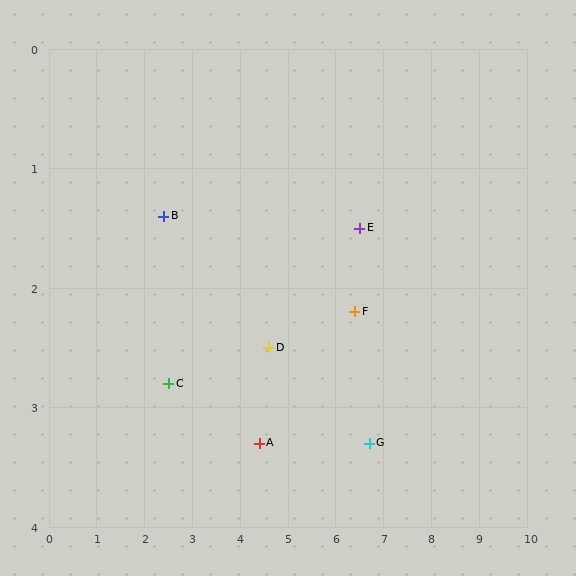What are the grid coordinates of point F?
Point F is at approximately (6.4, 2.2).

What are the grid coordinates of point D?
Point D is at approximately (4.6, 2.5).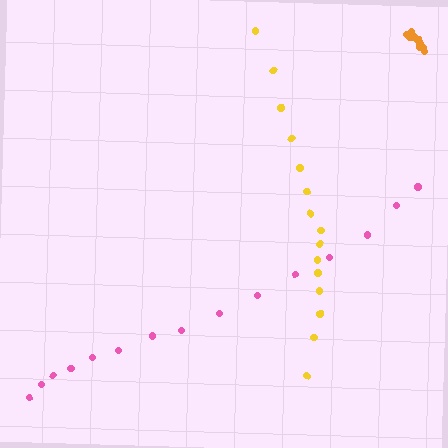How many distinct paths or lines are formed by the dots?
There are 3 distinct paths.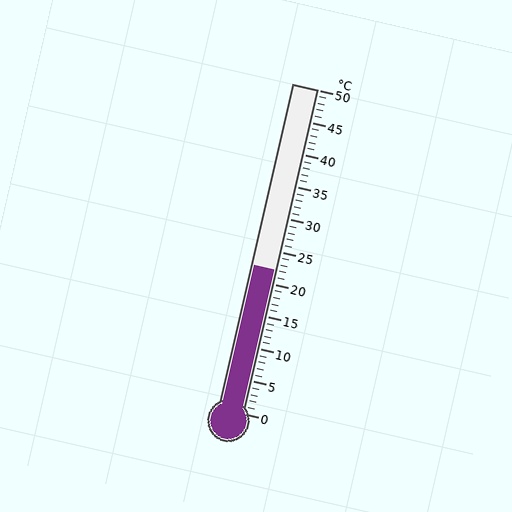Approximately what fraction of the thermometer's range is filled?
The thermometer is filled to approximately 45% of its range.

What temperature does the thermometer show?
The thermometer shows approximately 22°C.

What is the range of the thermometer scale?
The thermometer scale ranges from 0°C to 50°C.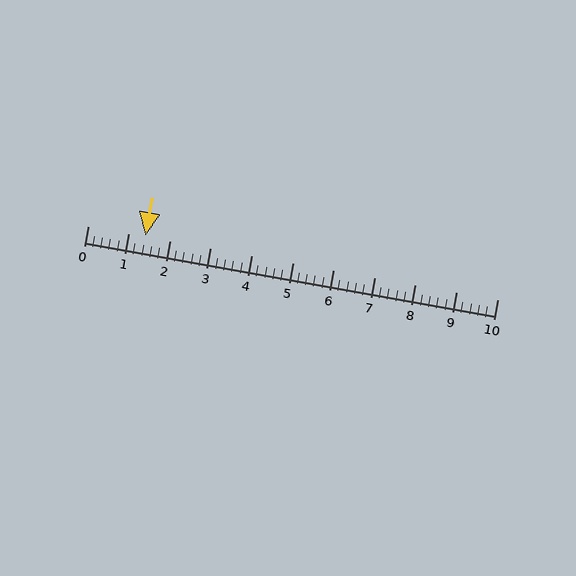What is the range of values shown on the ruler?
The ruler shows values from 0 to 10.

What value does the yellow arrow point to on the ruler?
The yellow arrow points to approximately 1.4.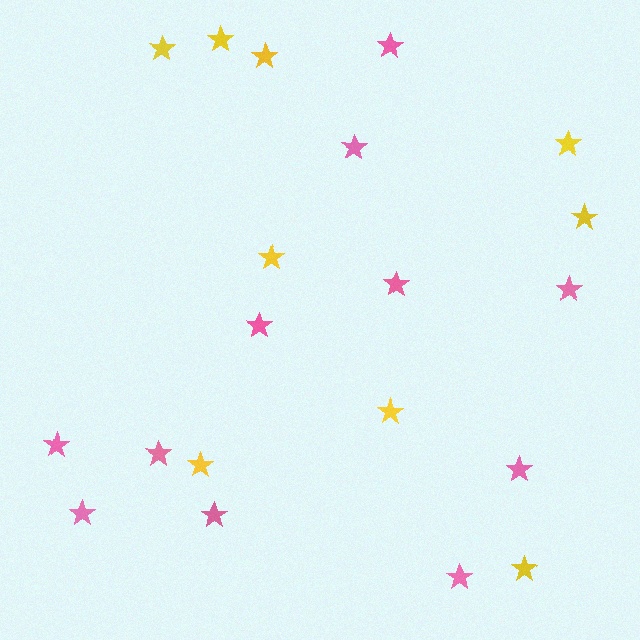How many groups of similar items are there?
There are 2 groups: one group of pink stars (11) and one group of yellow stars (9).